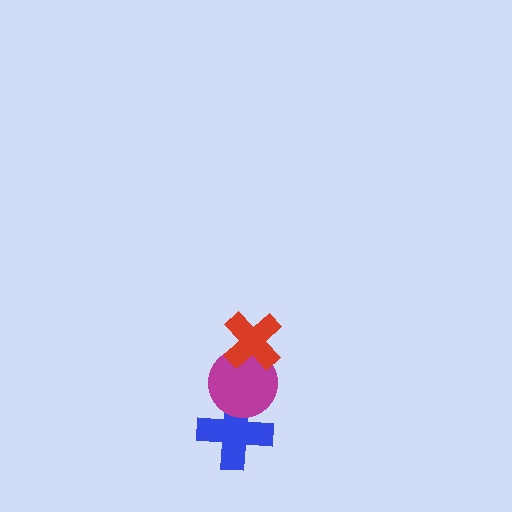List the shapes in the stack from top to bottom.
From top to bottom: the red cross, the magenta circle, the blue cross.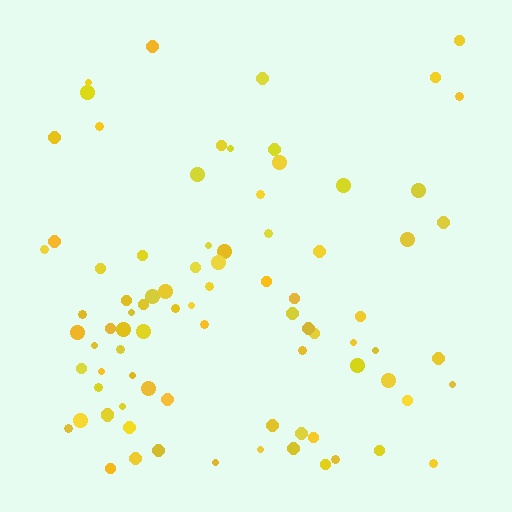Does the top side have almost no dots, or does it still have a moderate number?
Still a moderate number, just noticeably fewer than the bottom.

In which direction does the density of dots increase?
From top to bottom, with the bottom side densest.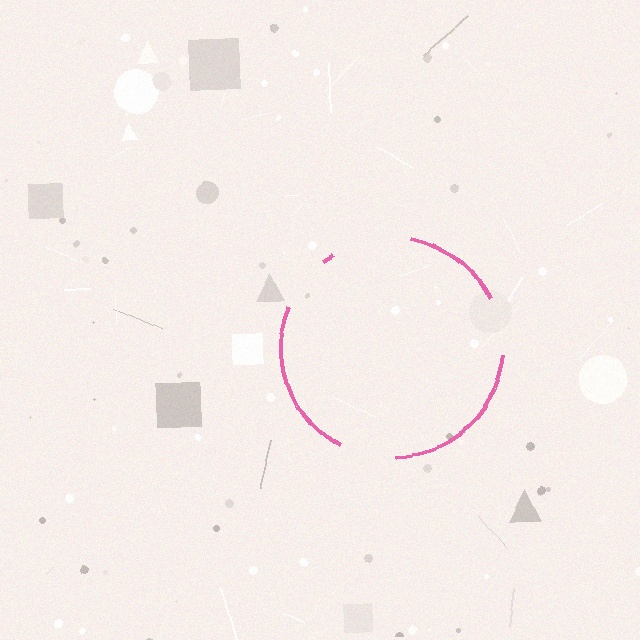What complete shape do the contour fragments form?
The contour fragments form a circle.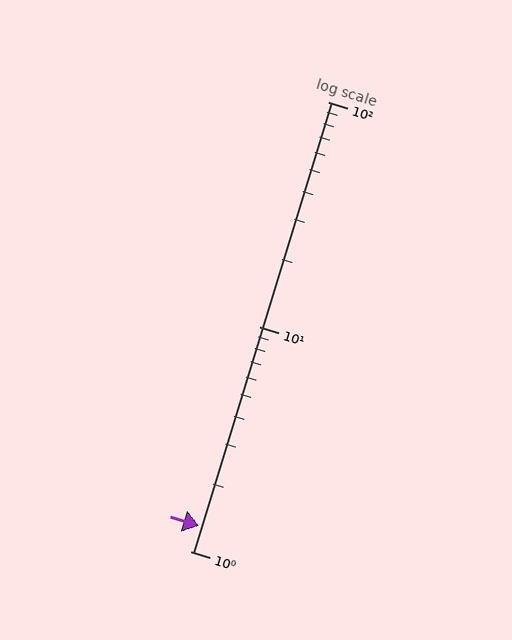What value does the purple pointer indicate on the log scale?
The pointer indicates approximately 1.3.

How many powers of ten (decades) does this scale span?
The scale spans 2 decades, from 1 to 100.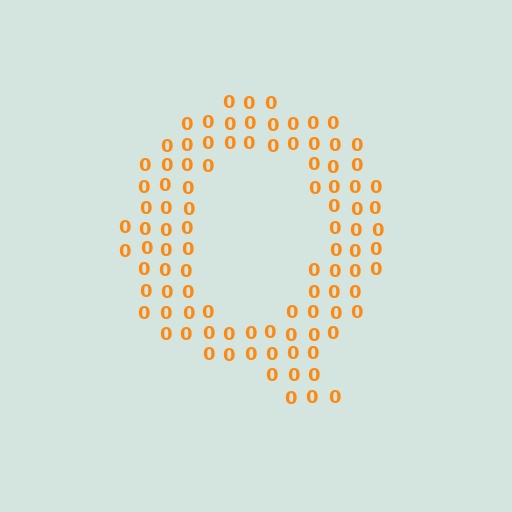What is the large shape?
The large shape is the letter Q.